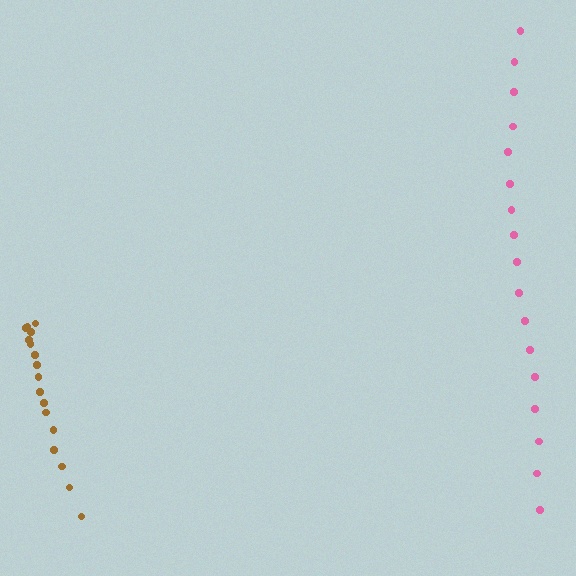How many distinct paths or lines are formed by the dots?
There are 2 distinct paths.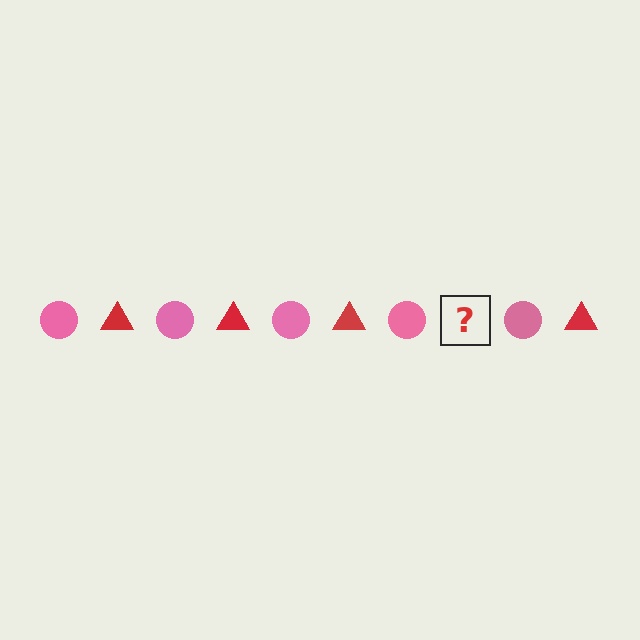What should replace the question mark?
The question mark should be replaced with a red triangle.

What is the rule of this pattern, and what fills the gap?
The rule is that the pattern alternates between pink circle and red triangle. The gap should be filled with a red triangle.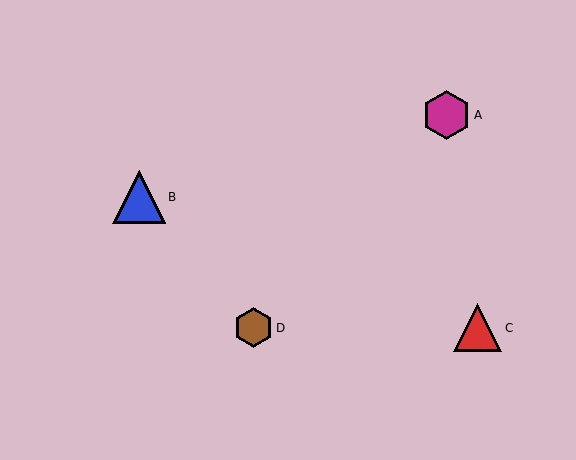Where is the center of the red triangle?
The center of the red triangle is at (478, 328).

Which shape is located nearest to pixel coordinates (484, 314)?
The red triangle (labeled C) at (478, 328) is nearest to that location.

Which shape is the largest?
The blue triangle (labeled B) is the largest.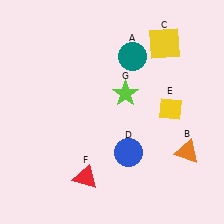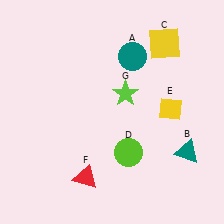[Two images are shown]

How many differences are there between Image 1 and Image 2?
There are 2 differences between the two images.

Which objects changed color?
B changed from orange to teal. D changed from blue to lime.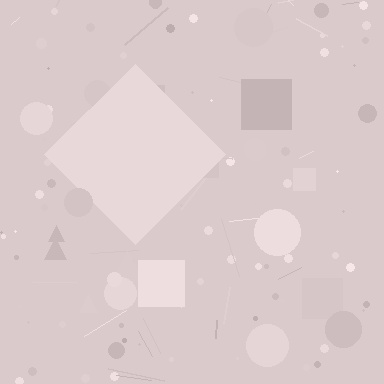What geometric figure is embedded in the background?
A diamond is embedded in the background.